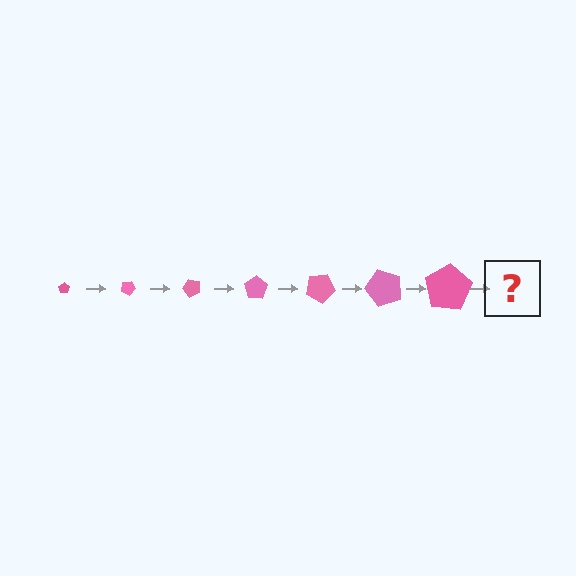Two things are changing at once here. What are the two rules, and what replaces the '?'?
The two rules are that the pentagon grows larger each step and it rotates 25 degrees each step. The '?' should be a pentagon, larger than the previous one and rotated 175 degrees from the start.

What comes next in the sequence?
The next element should be a pentagon, larger than the previous one and rotated 175 degrees from the start.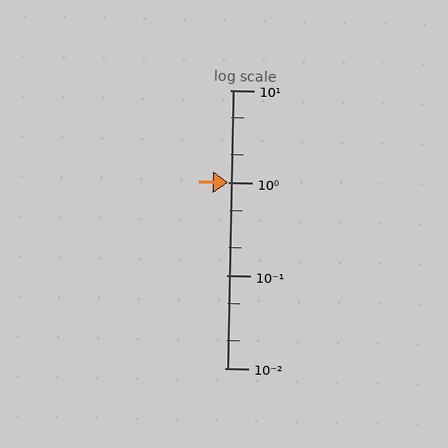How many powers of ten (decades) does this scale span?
The scale spans 3 decades, from 0.01 to 10.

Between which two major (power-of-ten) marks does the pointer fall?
The pointer is between 1 and 10.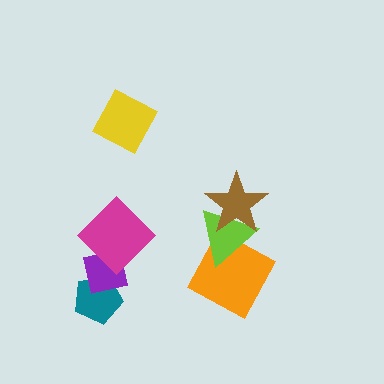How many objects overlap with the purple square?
2 objects overlap with the purple square.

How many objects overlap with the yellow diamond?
0 objects overlap with the yellow diamond.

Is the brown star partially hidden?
No, no other shape covers it.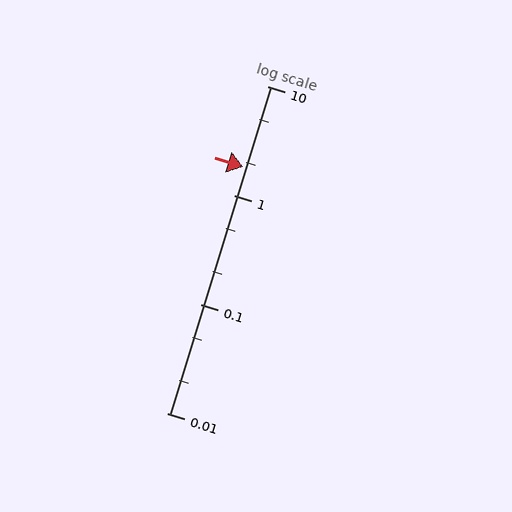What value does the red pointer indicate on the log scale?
The pointer indicates approximately 1.8.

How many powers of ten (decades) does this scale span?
The scale spans 3 decades, from 0.01 to 10.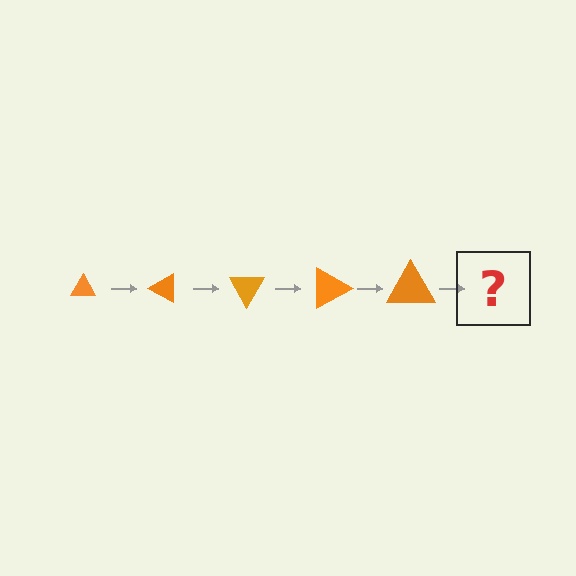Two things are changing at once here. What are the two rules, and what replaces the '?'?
The two rules are that the triangle grows larger each step and it rotates 30 degrees each step. The '?' should be a triangle, larger than the previous one and rotated 150 degrees from the start.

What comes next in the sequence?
The next element should be a triangle, larger than the previous one and rotated 150 degrees from the start.